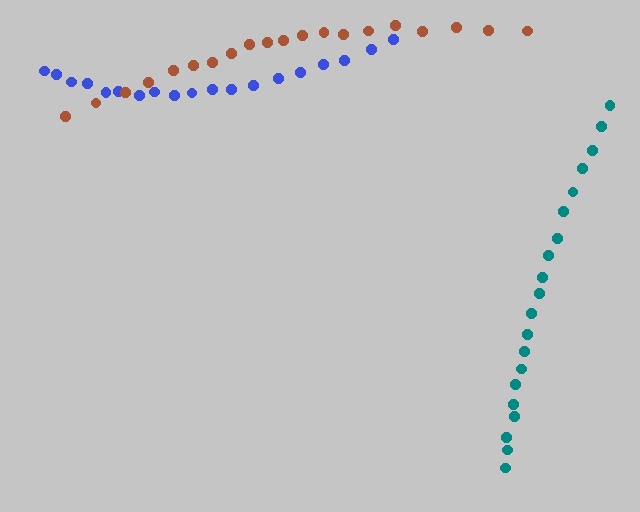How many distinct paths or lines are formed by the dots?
There are 3 distinct paths.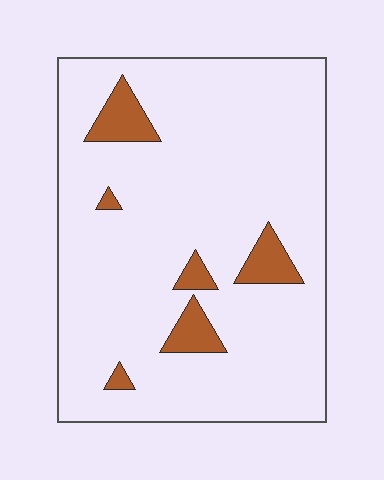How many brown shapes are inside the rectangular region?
6.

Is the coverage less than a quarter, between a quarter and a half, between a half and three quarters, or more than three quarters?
Less than a quarter.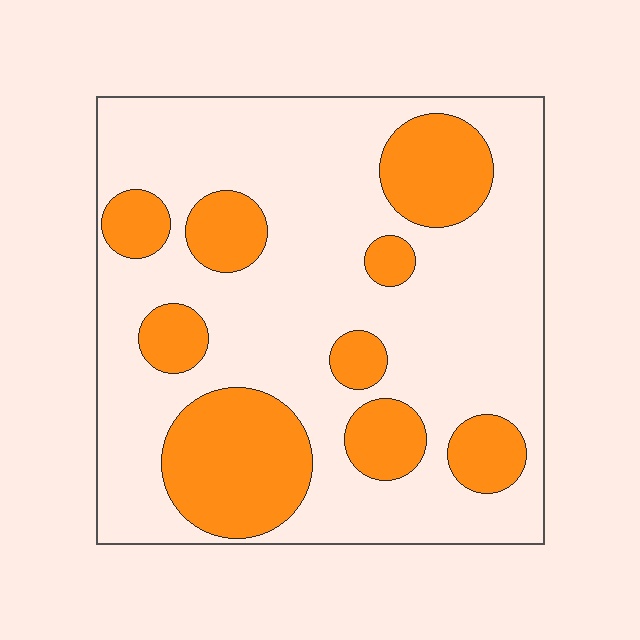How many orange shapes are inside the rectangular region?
9.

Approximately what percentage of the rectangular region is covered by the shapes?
Approximately 30%.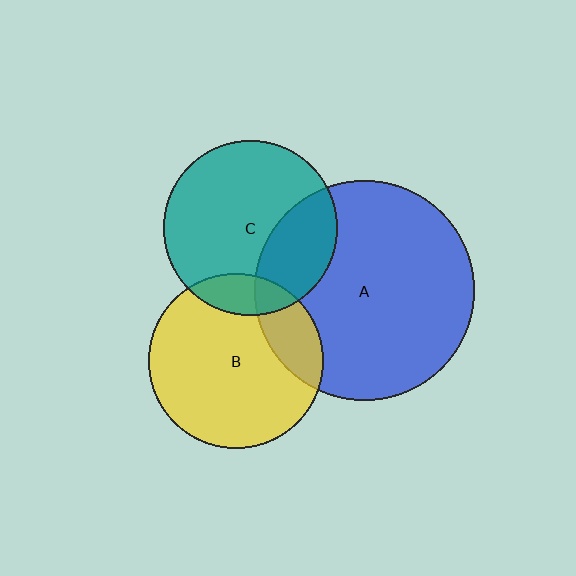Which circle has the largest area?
Circle A (blue).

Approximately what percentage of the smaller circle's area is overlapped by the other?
Approximately 15%.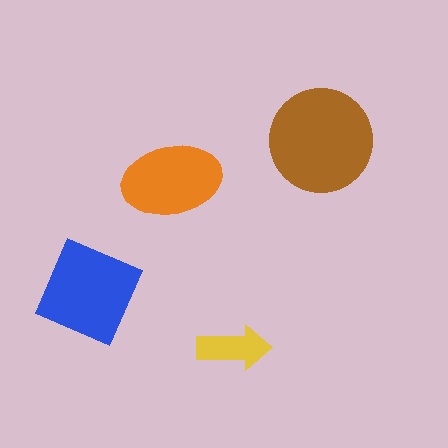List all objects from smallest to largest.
The yellow arrow, the orange ellipse, the blue diamond, the brown circle.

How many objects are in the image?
There are 4 objects in the image.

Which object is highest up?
The brown circle is topmost.